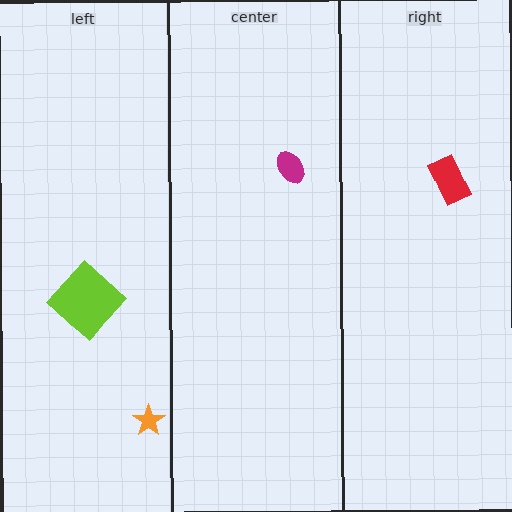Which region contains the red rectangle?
The right region.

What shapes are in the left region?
The lime diamond, the orange star.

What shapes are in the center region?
The magenta ellipse.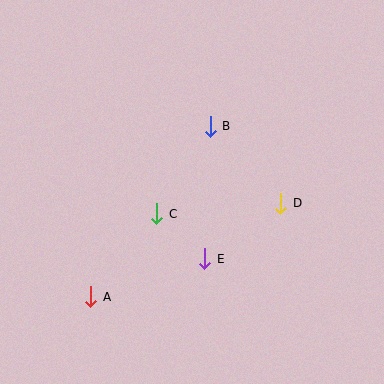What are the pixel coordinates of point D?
Point D is at (281, 203).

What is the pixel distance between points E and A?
The distance between E and A is 120 pixels.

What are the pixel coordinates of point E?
Point E is at (205, 259).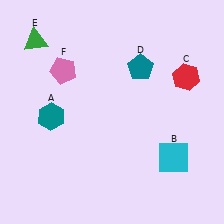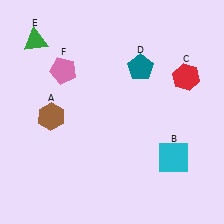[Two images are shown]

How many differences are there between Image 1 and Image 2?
There is 1 difference between the two images.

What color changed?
The hexagon (A) changed from teal in Image 1 to brown in Image 2.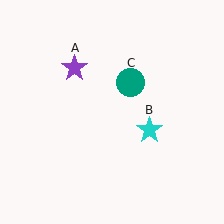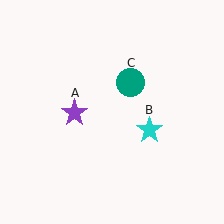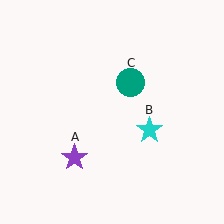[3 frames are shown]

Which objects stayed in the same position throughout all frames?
Cyan star (object B) and teal circle (object C) remained stationary.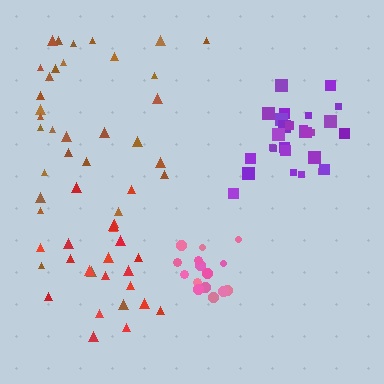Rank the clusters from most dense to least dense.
purple, pink, red, brown.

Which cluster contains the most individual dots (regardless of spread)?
Brown (32).